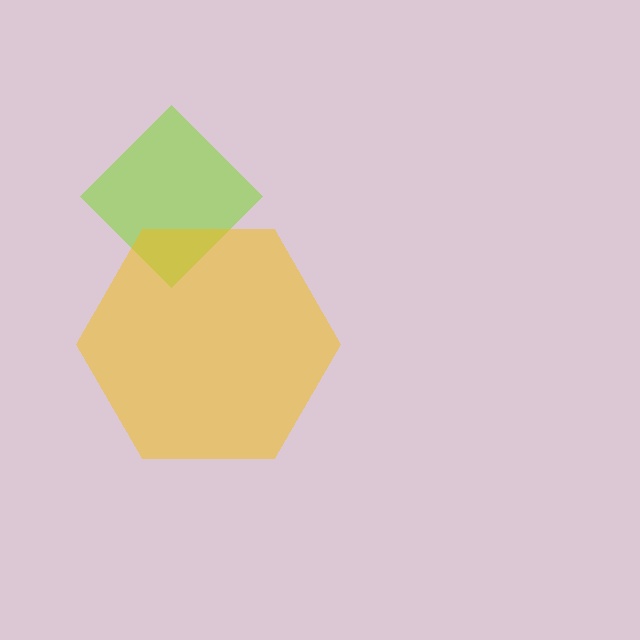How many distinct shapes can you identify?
There are 2 distinct shapes: a lime diamond, a yellow hexagon.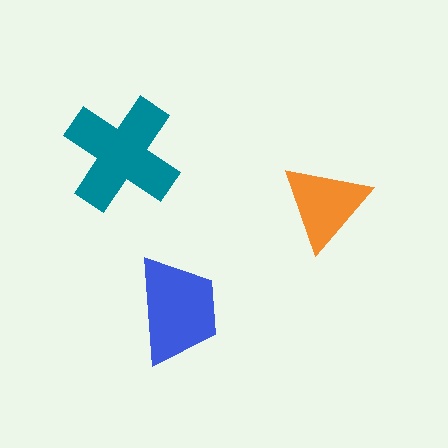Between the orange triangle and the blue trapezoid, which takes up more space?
The blue trapezoid.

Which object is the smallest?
The orange triangle.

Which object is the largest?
The teal cross.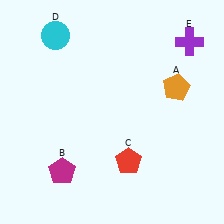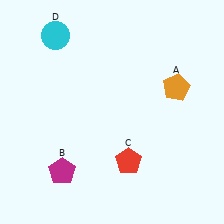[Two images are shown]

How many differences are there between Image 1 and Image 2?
There is 1 difference between the two images.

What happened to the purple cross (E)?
The purple cross (E) was removed in Image 2. It was in the top-right area of Image 1.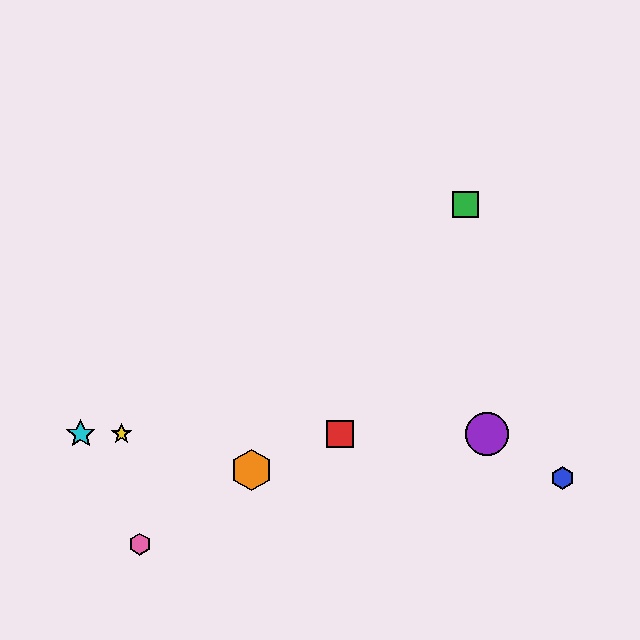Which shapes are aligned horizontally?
The red square, the yellow star, the purple circle, the cyan star are aligned horizontally.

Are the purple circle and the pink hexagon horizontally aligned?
No, the purple circle is at y≈434 and the pink hexagon is at y≈544.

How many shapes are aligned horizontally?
4 shapes (the red square, the yellow star, the purple circle, the cyan star) are aligned horizontally.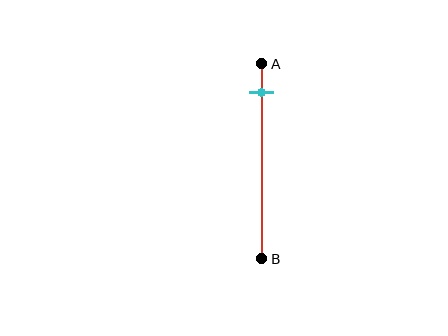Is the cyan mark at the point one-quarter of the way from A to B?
No, the mark is at about 15% from A, not at the 25% one-quarter point.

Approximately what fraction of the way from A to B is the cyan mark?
The cyan mark is approximately 15% of the way from A to B.